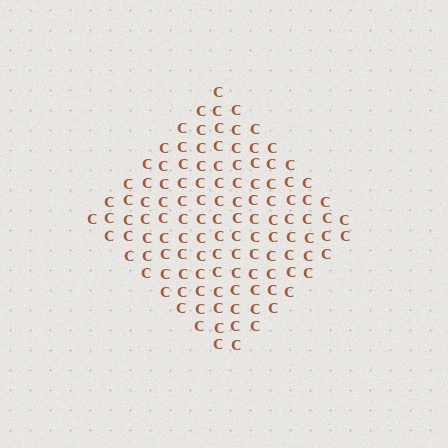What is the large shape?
The large shape is a diamond.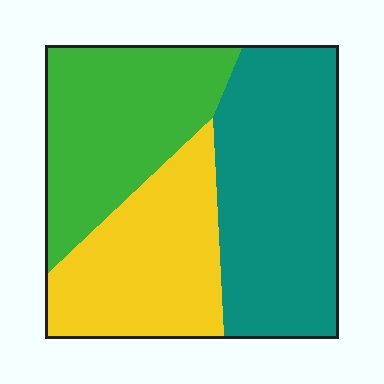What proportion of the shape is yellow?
Yellow covers about 30% of the shape.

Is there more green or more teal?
Teal.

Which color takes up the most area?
Teal, at roughly 40%.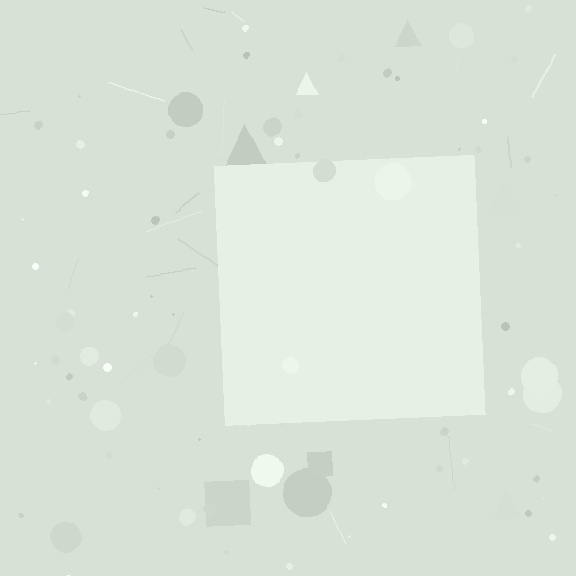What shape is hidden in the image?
A square is hidden in the image.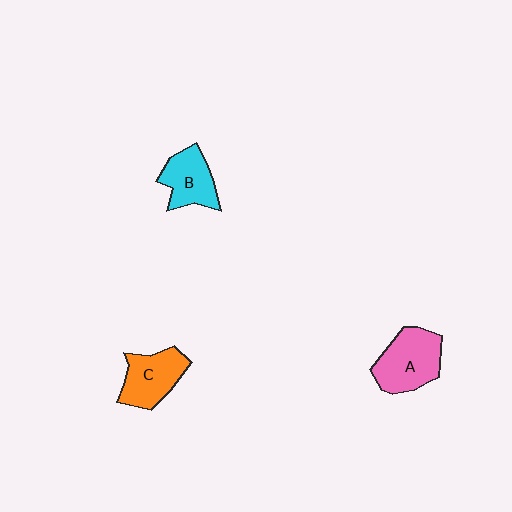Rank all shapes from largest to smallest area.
From largest to smallest: A (pink), C (orange), B (cyan).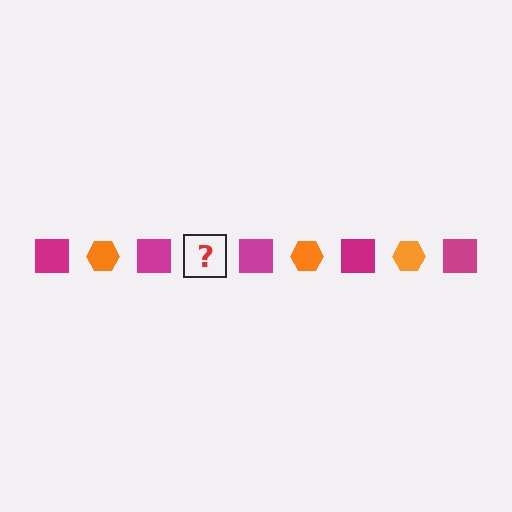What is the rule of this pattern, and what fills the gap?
The rule is that the pattern alternates between magenta square and orange hexagon. The gap should be filled with an orange hexagon.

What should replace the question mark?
The question mark should be replaced with an orange hexagon.